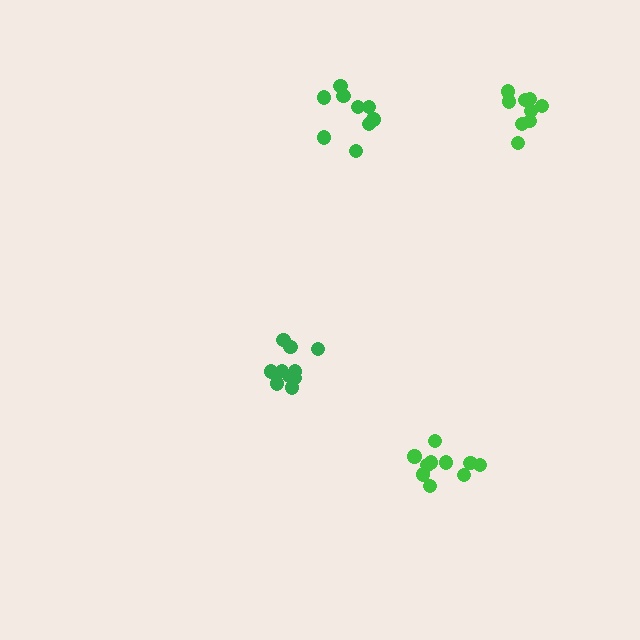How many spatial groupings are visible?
There are 4 spatial groupings.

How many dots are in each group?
Group 1: 9 dots, Group 2: 9 dots, Group 3: 10 dots, Group 4: 10 dots (38 total).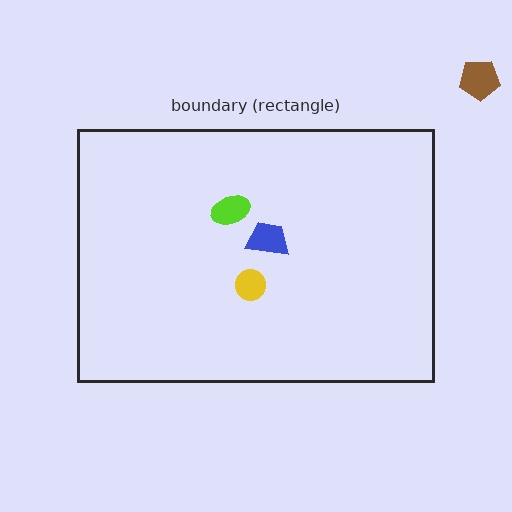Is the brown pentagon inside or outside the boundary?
Outside.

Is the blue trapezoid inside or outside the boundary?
Inside.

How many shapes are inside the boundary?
3 inside, 1 outside.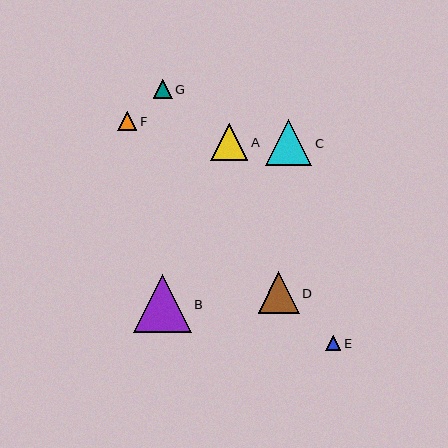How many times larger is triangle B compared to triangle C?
Triangle B is approximately 1.3 times the size of triangle C.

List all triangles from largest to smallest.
From largest to smallest: B, C, D, A, F, G, E.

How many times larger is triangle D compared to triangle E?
Triangle D is approximately 2.7 times the size of triangle E.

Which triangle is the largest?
Triangle B is the largest with a size of approximately 58 pixels.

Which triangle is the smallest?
Triangle E is the smallest with a size of approximately 15 pixels.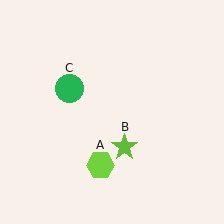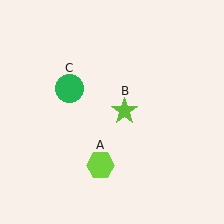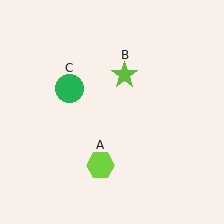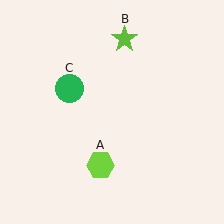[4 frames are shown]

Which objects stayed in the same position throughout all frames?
Lime hexagon (object A) and green circle (object C) remained stationary.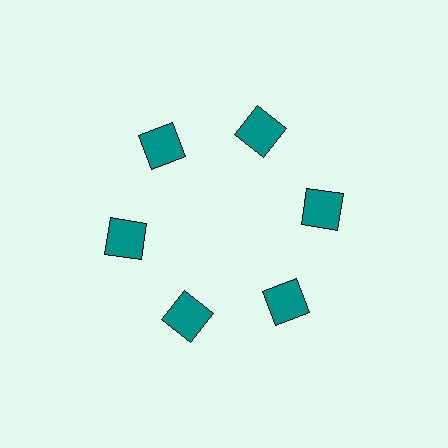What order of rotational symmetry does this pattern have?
This pattern has 6-fold rotational symmetry.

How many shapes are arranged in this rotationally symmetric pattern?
There are 6 shapes, arranged in 6 groups of 1.